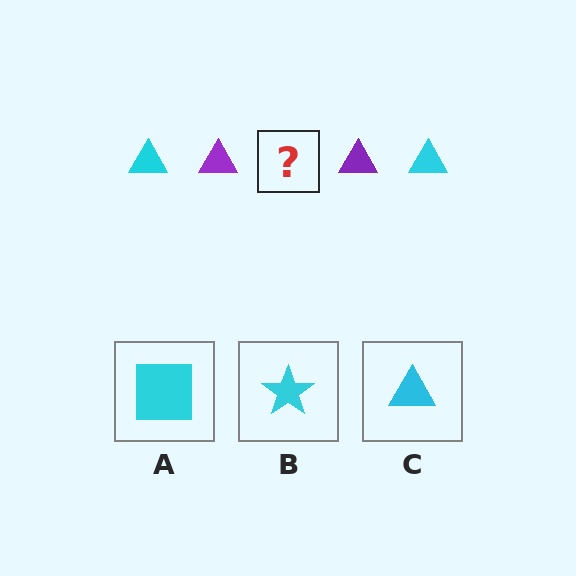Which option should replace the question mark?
Option C.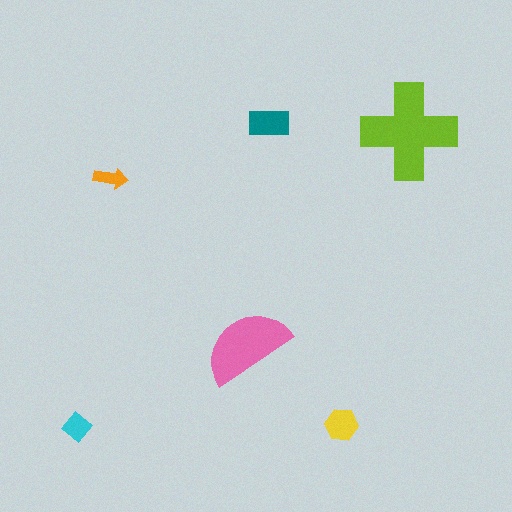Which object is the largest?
The lime cross.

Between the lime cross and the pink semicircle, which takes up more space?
The lime cross.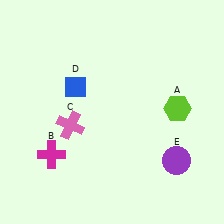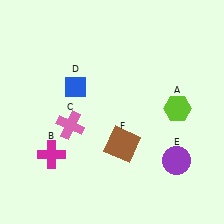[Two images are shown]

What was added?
A brown square (F) was added in Image 2.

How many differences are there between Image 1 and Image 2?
There is 1 difference between the two images.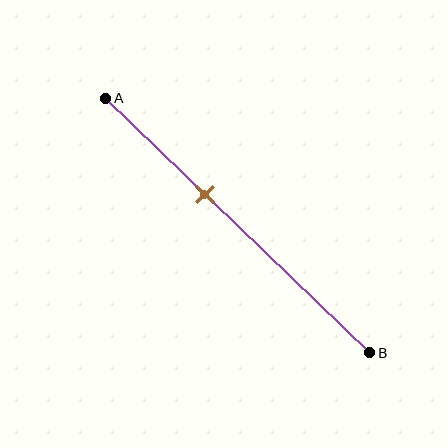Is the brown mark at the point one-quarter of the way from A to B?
No, the mark is at about 40% from A, not at the 25% one-quarter point.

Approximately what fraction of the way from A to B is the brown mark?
The brown mark is approximately 40% of the way from A to B.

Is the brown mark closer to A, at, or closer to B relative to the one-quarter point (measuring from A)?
The brown mark is closer to point B than the one-quarter point of segment AB.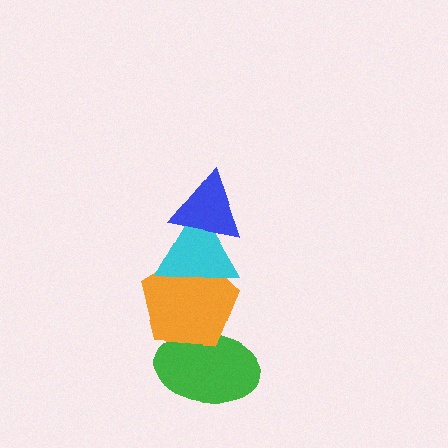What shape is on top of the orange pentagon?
The cyan triangle is on top of the orange pentagon.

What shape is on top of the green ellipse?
The orange pentagon is on top of the green ellipse.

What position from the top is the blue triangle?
The blue triangle is 1st from the top.